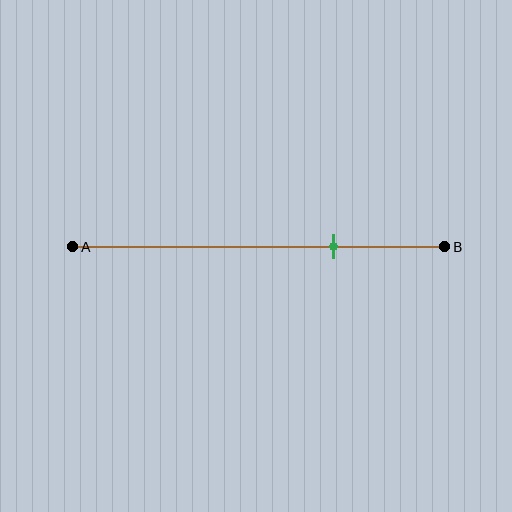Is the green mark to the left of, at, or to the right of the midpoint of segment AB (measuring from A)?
The green mark is to the right of the midpoint of segment AB.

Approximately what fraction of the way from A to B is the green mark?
The green mark is approximately 70% of the way from A to B.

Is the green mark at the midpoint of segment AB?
No, the mark is at about 70% from A, not at the 50% midpoint.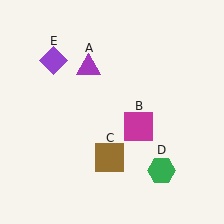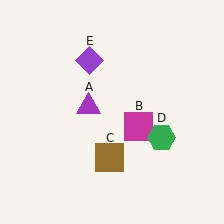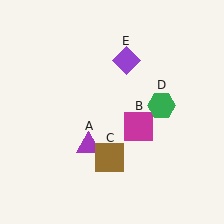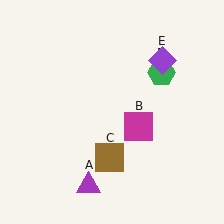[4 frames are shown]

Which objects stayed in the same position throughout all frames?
Magenta square (object B) and brown square (object C) remained stationary.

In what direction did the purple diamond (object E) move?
The purple diamond (object E) moved right.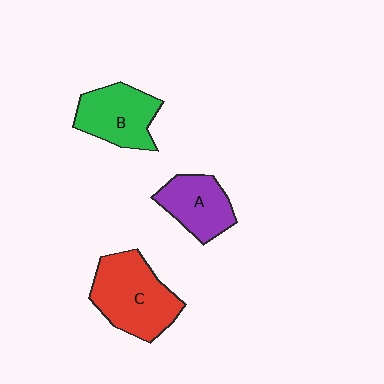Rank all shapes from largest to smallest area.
From largest to smallest: C (red), B (green), A (purple).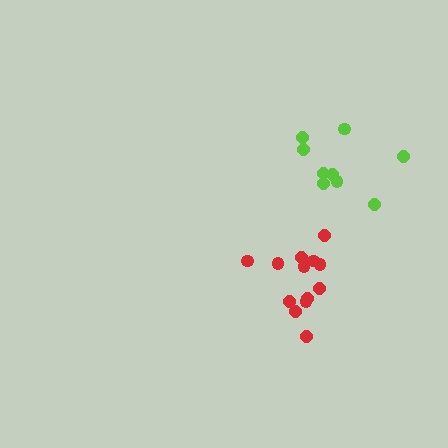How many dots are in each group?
Group 1: 13 dots, Group 2: 9 dots (22 total).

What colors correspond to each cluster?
The clusters are colored: red, lime.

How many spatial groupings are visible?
There are 2 spatial groupings.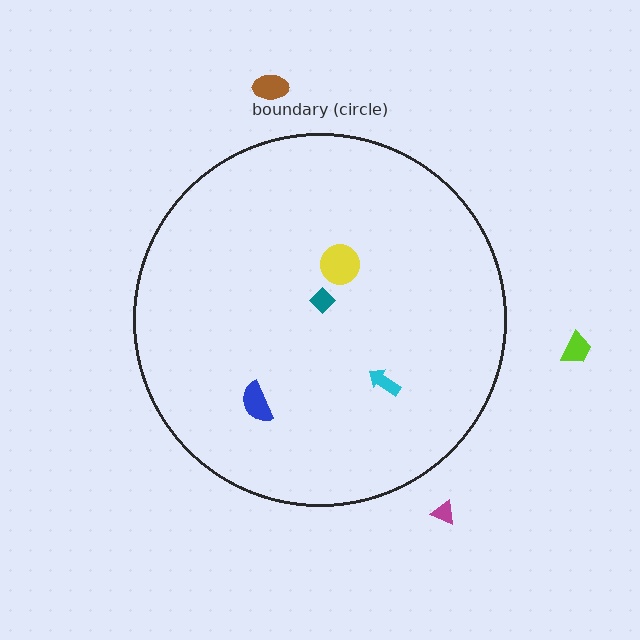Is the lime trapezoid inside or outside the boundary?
Outside.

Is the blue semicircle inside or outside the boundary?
Inside.